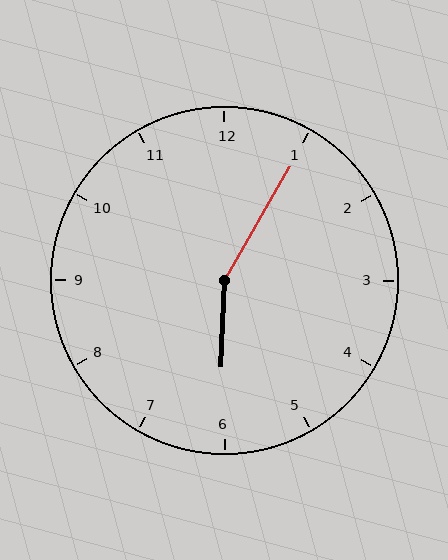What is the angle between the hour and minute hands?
Approximately 152 degrees.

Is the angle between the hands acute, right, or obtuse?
It is obtuse.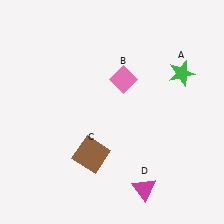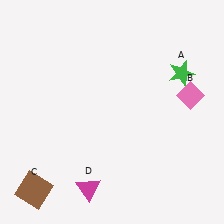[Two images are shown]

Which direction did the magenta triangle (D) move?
The magenta triangle (D) moved left.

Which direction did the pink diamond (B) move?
The pink diamond (B) moved right.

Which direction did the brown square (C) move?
The brown square (C) moved left.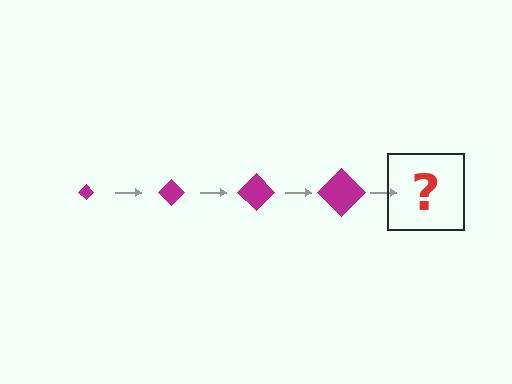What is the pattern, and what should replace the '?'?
The pattern is that the diamond gets progressively larger each step. The '?' should be a magenta diamond, larger than the previous one.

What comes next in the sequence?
The next element should be a magenta diamond, larger than the previous one.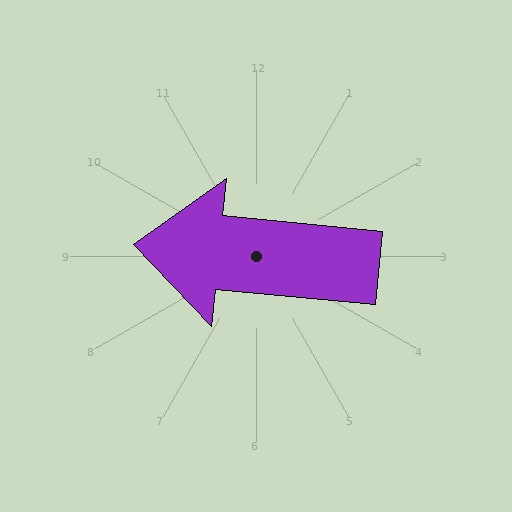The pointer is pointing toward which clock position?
Roughly 9 o'clock.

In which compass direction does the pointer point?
West.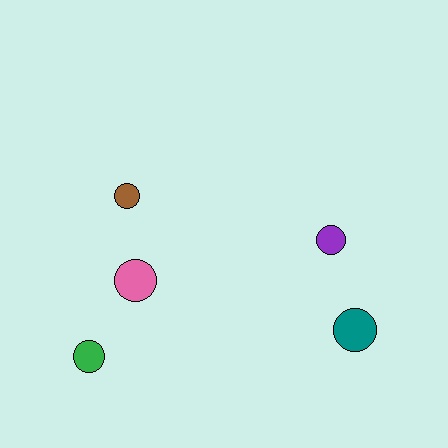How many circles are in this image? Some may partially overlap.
There are 5 circles.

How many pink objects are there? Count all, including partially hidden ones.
There is 1 pink object.